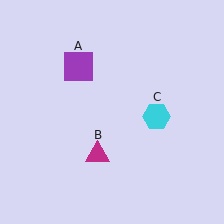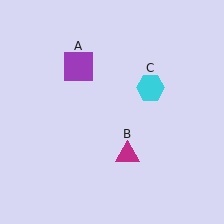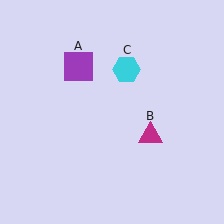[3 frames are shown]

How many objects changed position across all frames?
2 objects changed position: magenta triangle (object B), cyan hexagon (object C).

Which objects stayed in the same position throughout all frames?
Purple square (object A) remained stationary.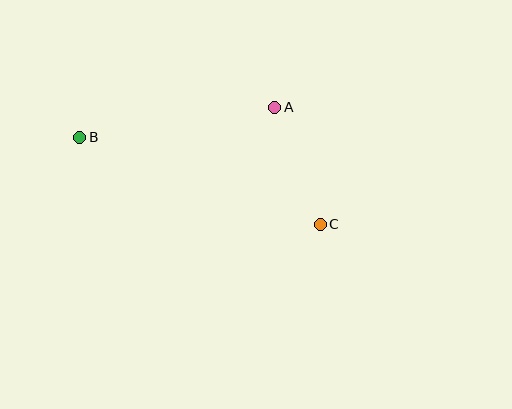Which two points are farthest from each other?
Points B and C are farthest from each other.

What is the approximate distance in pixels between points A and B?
The distance between A and B is approximately 197 pixels.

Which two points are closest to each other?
Points A and C are closest to each other.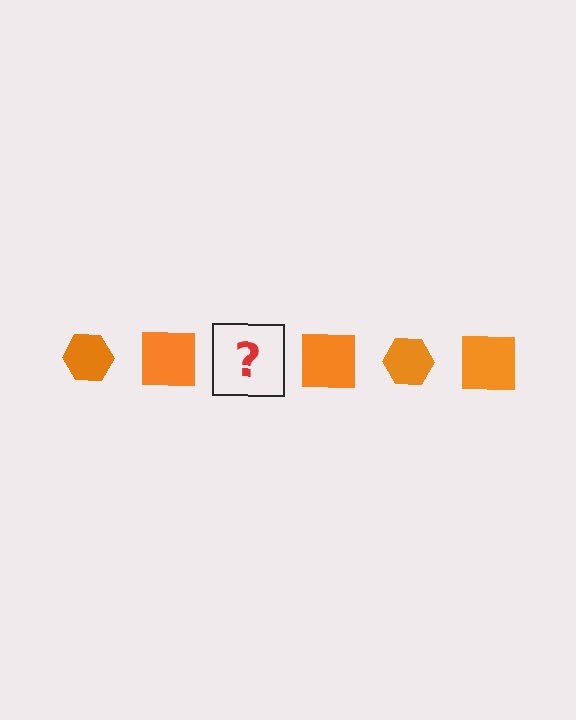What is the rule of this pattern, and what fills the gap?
The rule is that the pattern cycles through hexagon, square shapes in orange. The gap should be filled with an orange hexagon.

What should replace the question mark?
The question mark should be replaced with an orange hexagon.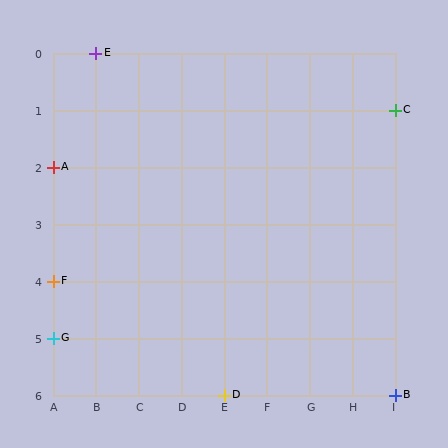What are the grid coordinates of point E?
Point E is at grid coordinates (B, 0).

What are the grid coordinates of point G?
Point G is at grid coordinates (A, 5).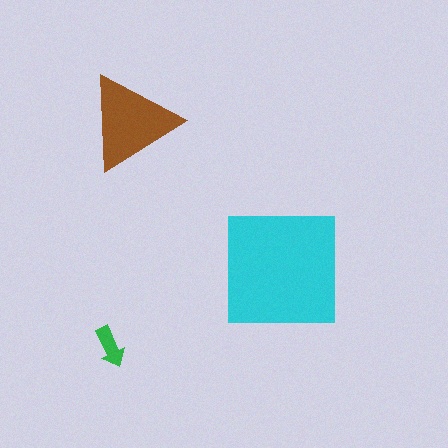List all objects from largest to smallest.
The cyan square, the brown triangle, the green arrow.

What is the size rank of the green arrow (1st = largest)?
3rd.